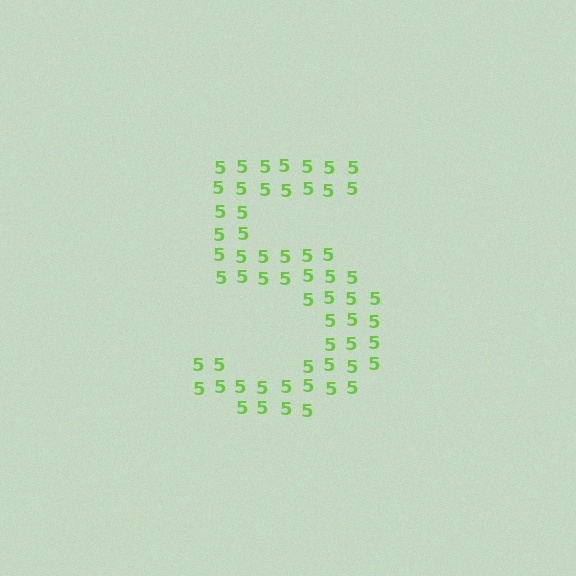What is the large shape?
The large shape is the digit 5.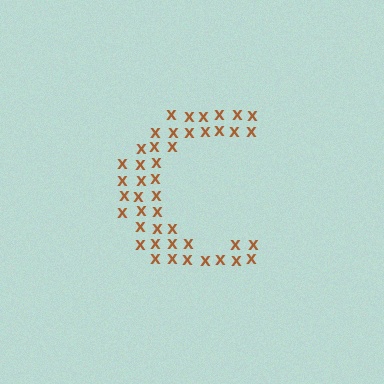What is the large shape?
The large shape is the letter C.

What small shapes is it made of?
It is made of small letter X's.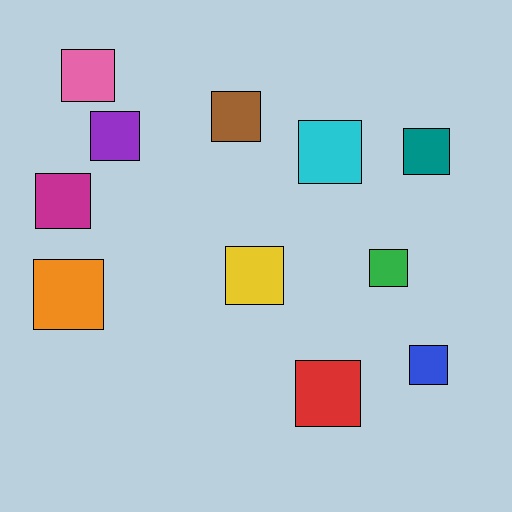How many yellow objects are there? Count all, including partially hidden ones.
There is 1 yellow object.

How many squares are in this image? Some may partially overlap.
There are 11 squares.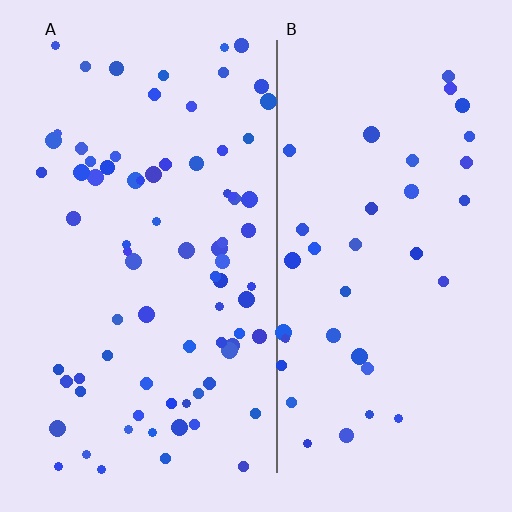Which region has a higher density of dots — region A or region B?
A (the left).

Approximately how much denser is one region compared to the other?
Approximately 2.2× — region A over region B.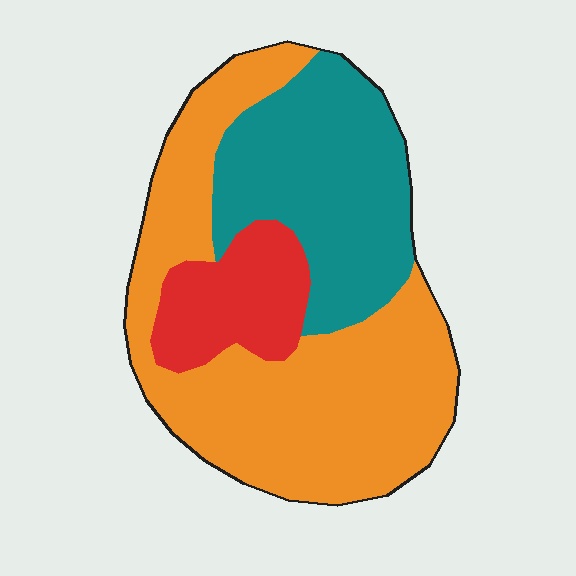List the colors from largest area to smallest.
From largest to smallest: orange, teal, red.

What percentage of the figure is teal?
Teal covers roughly 30% of the figure.